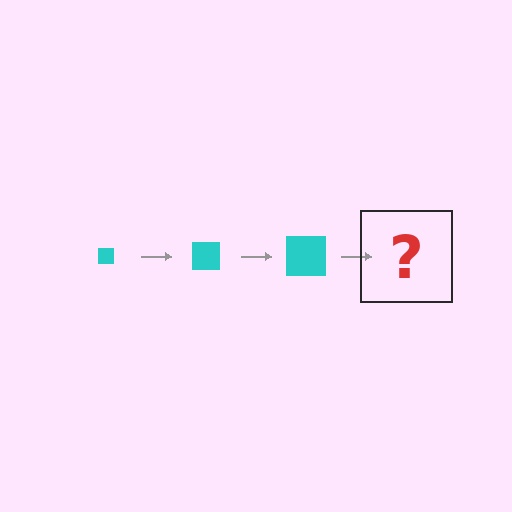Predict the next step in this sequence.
The next step is a cyan square, larger than the previous one.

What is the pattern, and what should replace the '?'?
The pattern is that the square gets progressively larger each step. The '?' should be a cyan square, larger than the previous one.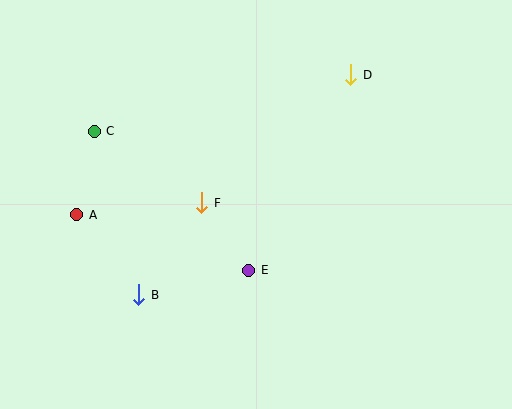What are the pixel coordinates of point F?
Point F is at (202, 203).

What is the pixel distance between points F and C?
The distance between F and C is 129 pixels.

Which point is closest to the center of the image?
Point F at (202, 203) is closest to the center.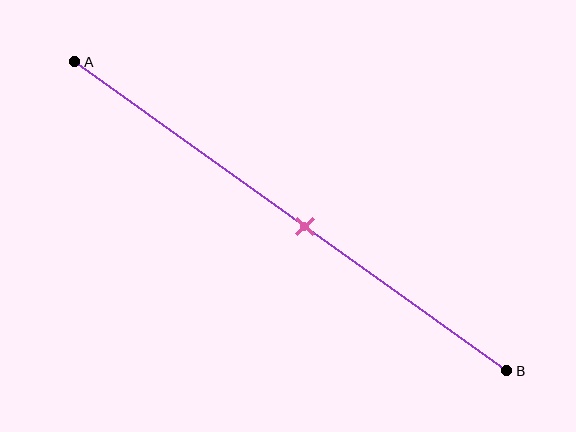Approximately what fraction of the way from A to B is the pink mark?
The pink mark is approximately 55% of the way from A to B.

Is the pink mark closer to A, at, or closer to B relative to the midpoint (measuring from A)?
The pink mark is closer to point B than the midpoint of segment AB.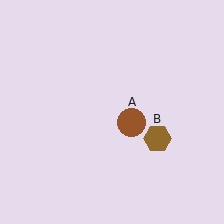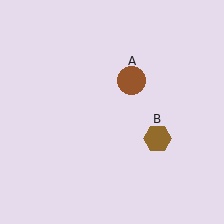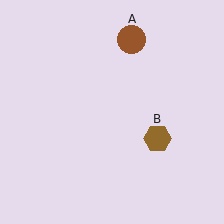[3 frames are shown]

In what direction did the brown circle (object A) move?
The brown circle (object A) moved up.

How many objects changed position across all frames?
1 object changed position: brown circle (object A).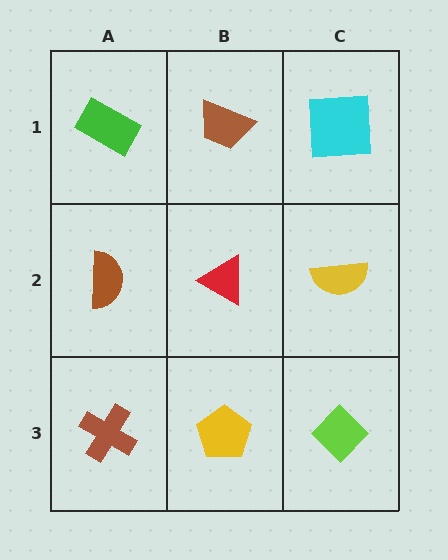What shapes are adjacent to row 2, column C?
A cyan square (row 1, column C), a lime diamond (row 3, column C), a red triangle (row 2, column B).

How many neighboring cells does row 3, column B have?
3.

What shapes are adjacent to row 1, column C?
A yellow semicircle (row 2, column C), a brown trapezoid (row 1, column B).